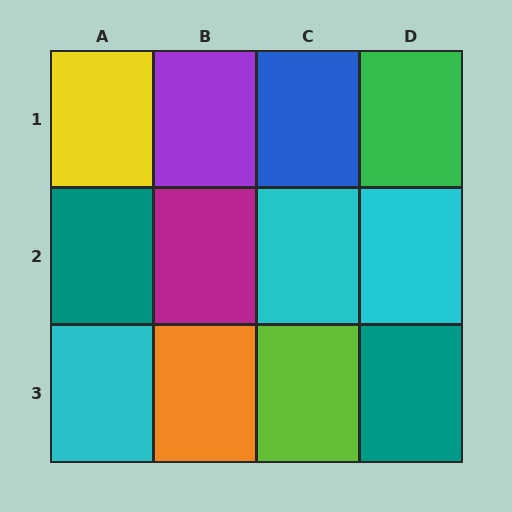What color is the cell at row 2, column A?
Teal.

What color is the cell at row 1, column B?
Purple.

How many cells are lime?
1 cell is lime.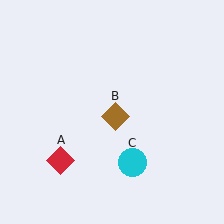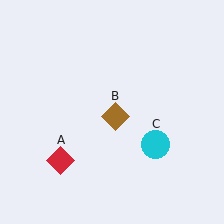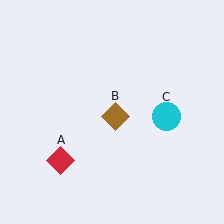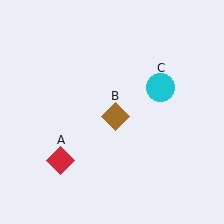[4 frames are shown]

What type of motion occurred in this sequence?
The cyan circle (object C) rotated counterclockwise around the center of the scene.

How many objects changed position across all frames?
1 object changed position: cyan circle (object C).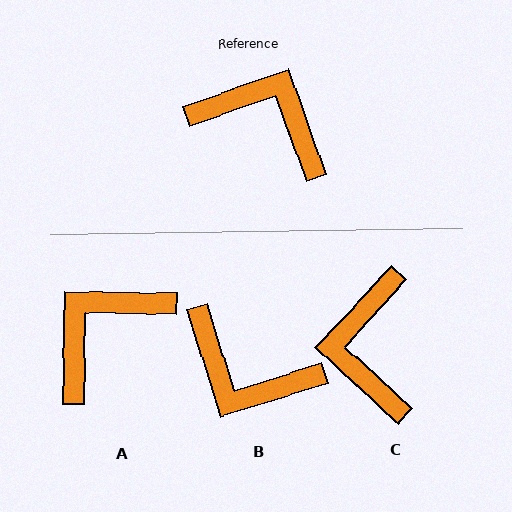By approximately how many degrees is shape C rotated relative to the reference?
Approximately 118 degrees counter-clockwise.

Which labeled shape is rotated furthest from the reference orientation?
B, about 178 degrees away.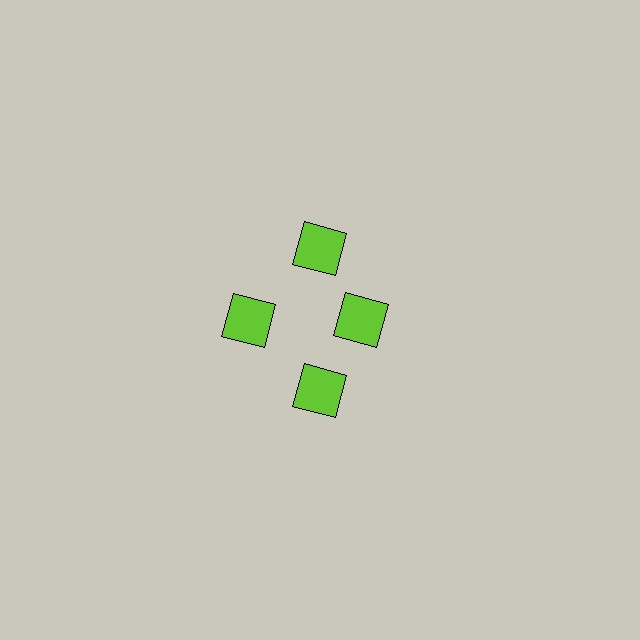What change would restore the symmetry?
The symmetry would be restored by moving it outward, back onto the ring so that all 4 squares sit at equal angles and equal distance from the center.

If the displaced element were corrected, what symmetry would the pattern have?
It would have 4-fold rotational symmetry — the pattern would map onto itself every 90 degrees.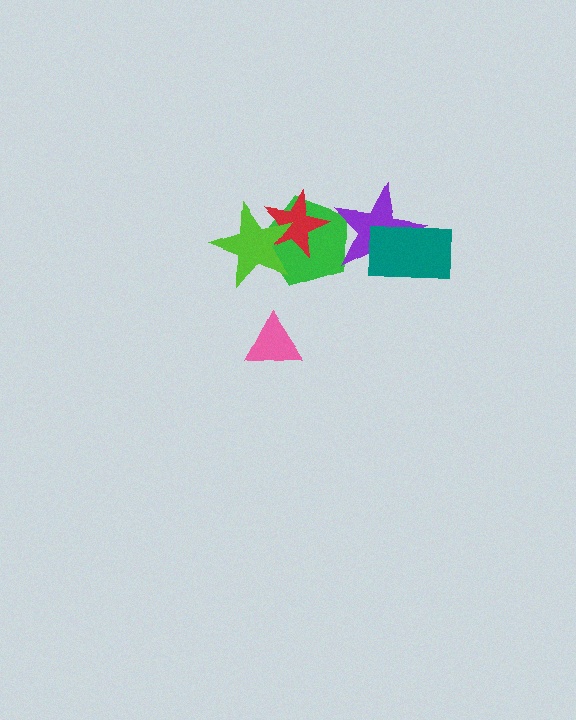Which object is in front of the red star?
The lime star is in front of the red star.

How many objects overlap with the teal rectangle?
1 object overlaps with the teal rectangle.